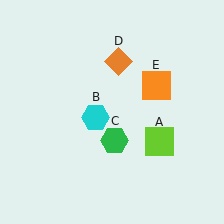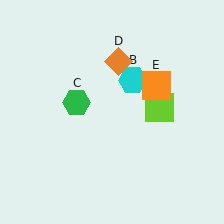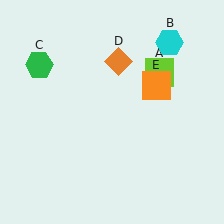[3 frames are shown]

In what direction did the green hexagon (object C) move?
The green hexagon (object C) moved up and to the left.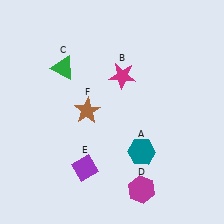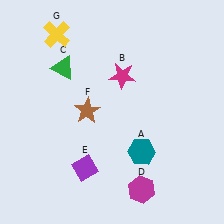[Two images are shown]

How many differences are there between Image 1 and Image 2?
There is 1 difference between the two images.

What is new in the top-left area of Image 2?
A yellow cross (G) was added in the top-left area of Image 2.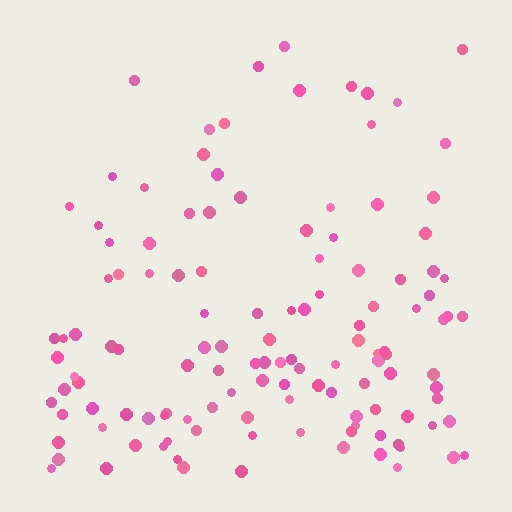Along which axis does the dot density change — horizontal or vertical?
Vertical.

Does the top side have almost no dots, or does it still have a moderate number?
Still a moderate number, just noticeably fewer than the bottom.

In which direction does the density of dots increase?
From top to bottom, with the bottom side densest.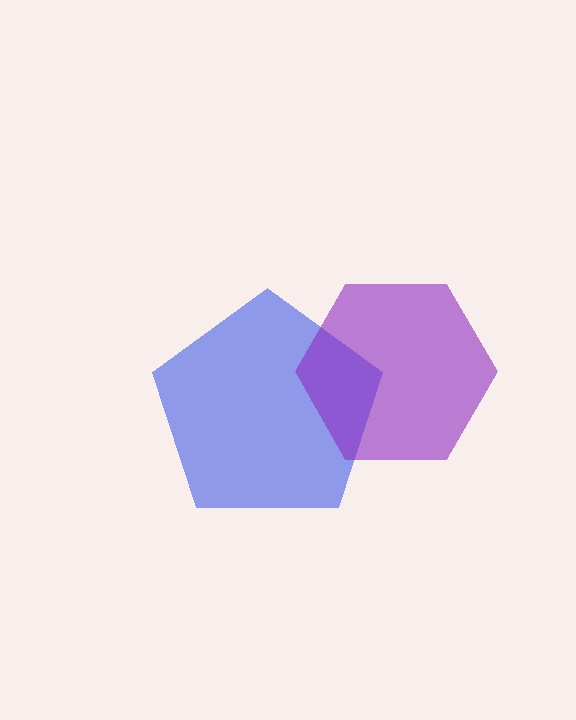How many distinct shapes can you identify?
There are 2 distinct shapes: a blue pentagon, a purple hexagon.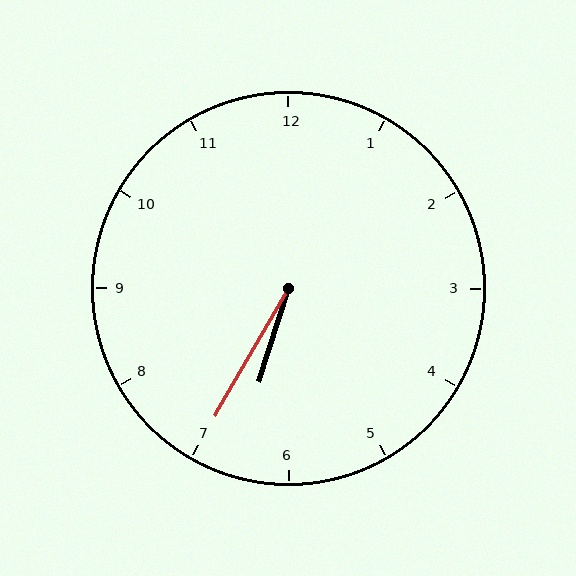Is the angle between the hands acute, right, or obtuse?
It is acute.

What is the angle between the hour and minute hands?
Approximately 12 degrees.